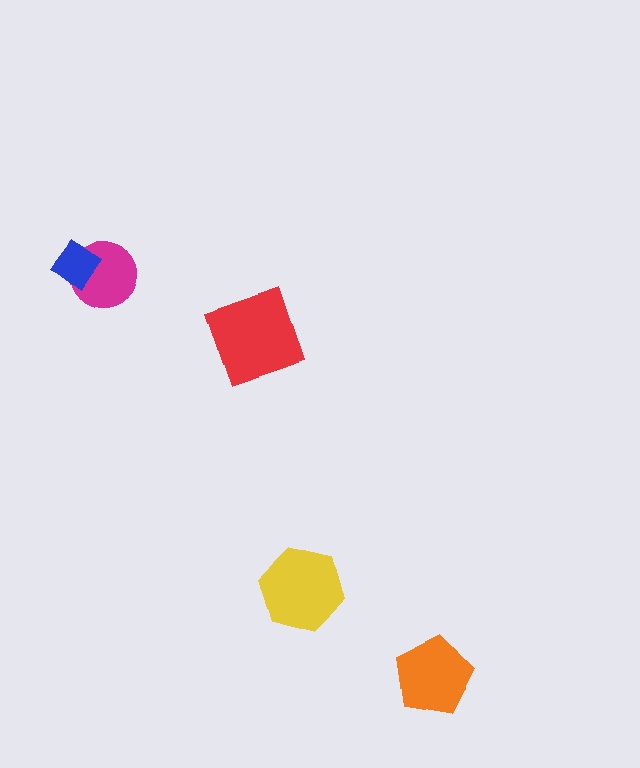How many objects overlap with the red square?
0 objects overlap with the red square.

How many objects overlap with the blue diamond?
1 object overlaps with the blue diamond.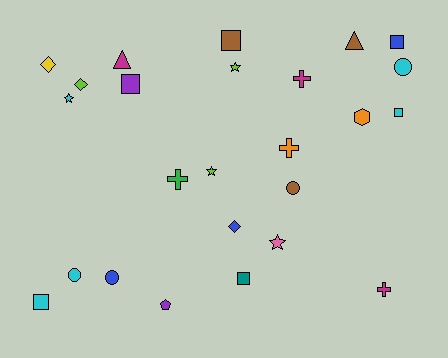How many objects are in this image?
There are 25 objects.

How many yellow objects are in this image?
There is 1 yellow object.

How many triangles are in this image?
There are 2 triangles.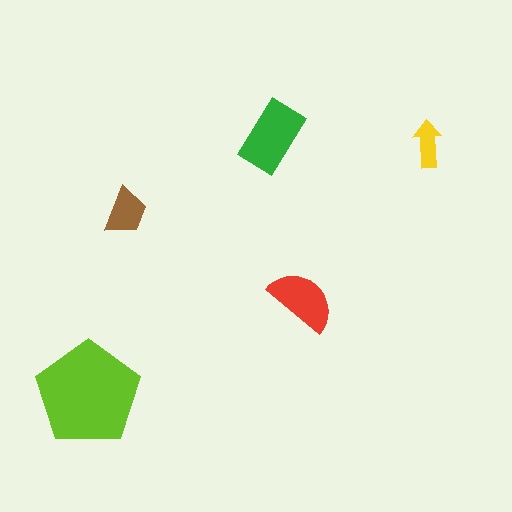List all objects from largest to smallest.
The lime pentagon, the green rectangle, the red semicircle, the brown trapezoid, the yellow arrow.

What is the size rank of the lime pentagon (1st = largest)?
1st.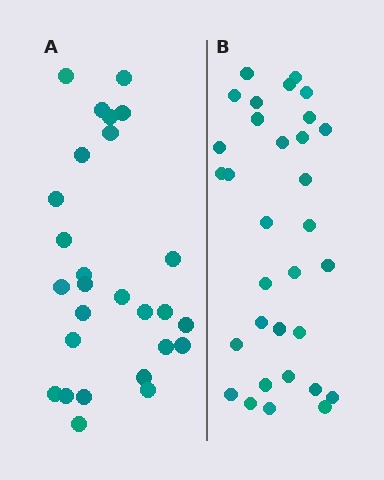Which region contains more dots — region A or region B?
Region B (the right region) has more dots.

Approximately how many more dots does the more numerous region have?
Region B has about 5 more dots than region A.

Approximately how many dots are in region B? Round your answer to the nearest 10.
About 30 dots. (The exact count is 32, which rounds to 30.)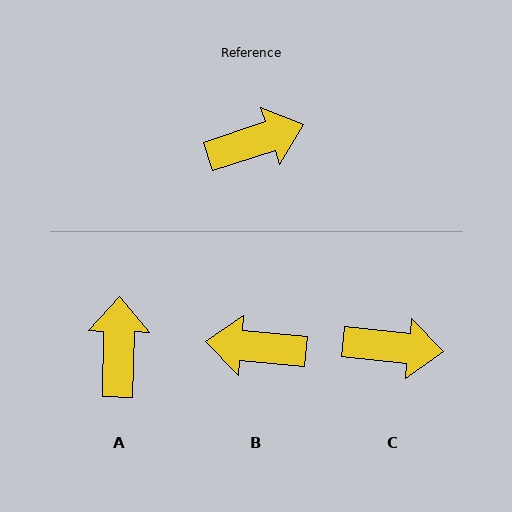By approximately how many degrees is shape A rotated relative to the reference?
Approximately 70 degrees counter-clockwise.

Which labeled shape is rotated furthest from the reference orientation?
B, about 156 degrees away.